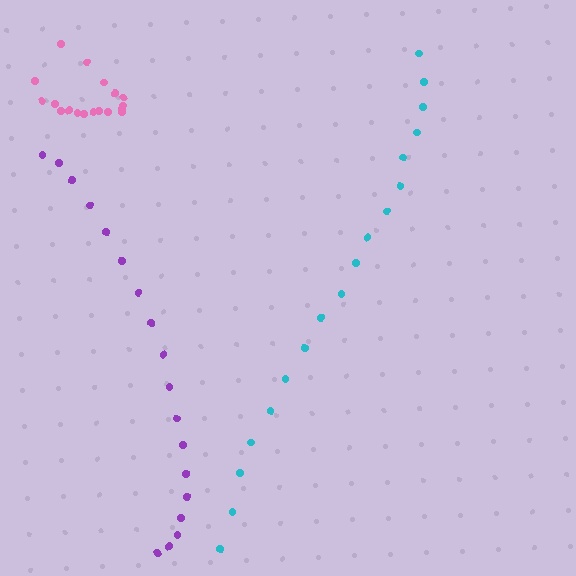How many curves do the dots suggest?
There are 3 distinct paths.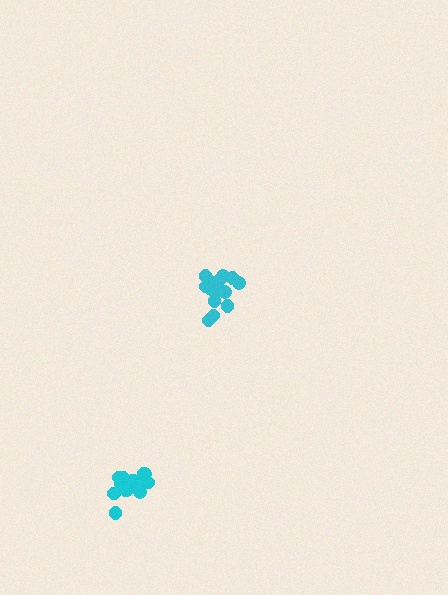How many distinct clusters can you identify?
There are 2 distinct clusters.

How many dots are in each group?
Group 1: 16 dots, Group 2: 15 dots (31 total).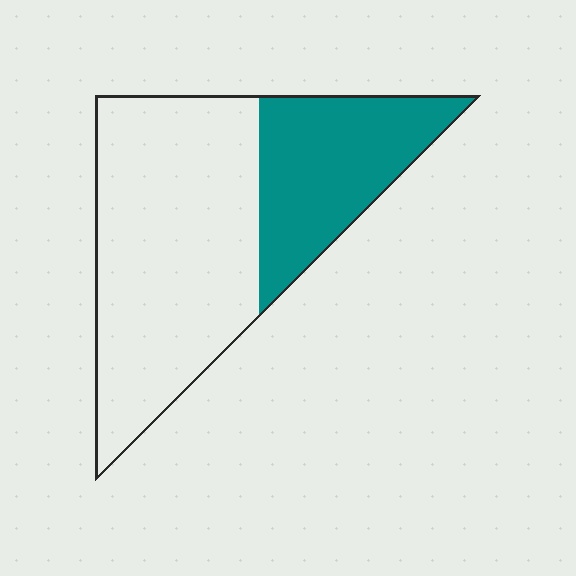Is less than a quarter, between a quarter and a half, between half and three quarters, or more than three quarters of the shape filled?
Between a quarter and a half.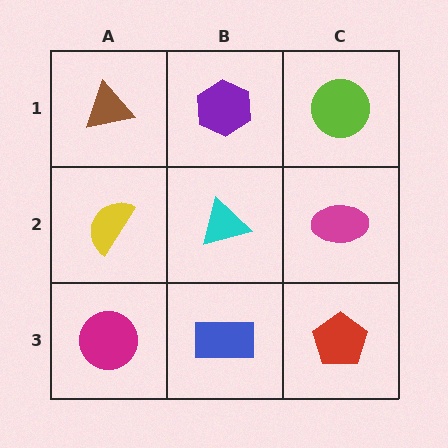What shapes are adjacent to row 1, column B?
A cyan triangle (row 2, column B), a brown triangle (row 1, column A), a lime circle (row 1, column C).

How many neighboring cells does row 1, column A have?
2.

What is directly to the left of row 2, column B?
A yellow semicircle.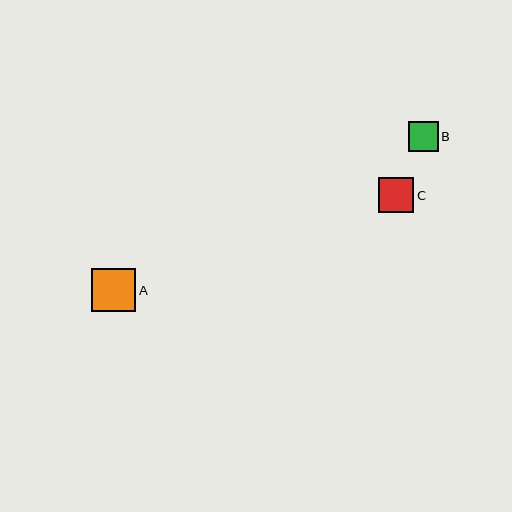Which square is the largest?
Square A is the largest with a size of approximately 44 pixels.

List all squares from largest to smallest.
From largest to smallest: A, C, B.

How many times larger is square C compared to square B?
Square C is approximately 1.2 times the size of square B.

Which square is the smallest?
Square B is the smallest with a size of approximately 29 pixels.